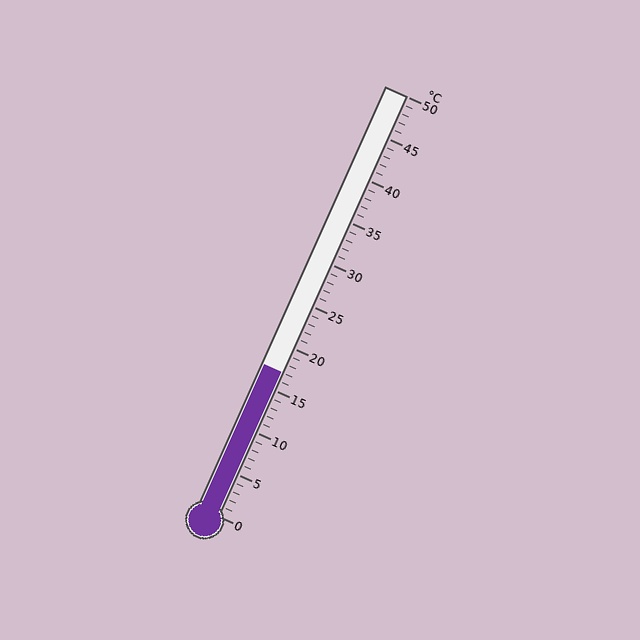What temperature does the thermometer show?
The thermometer shows approximately 17°C.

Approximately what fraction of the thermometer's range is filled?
The thermometer is filled to approximately 35% of its range.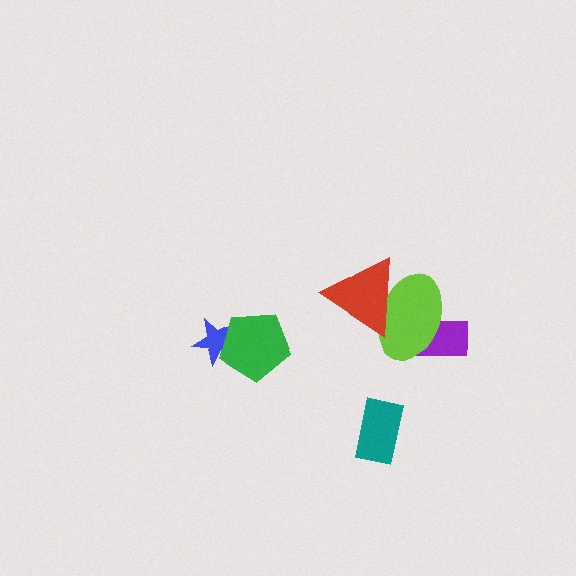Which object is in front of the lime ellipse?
The red triangle is in front of the lime ellipse.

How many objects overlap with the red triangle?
1 object overlaps with the red triangle.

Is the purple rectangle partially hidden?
Yes, it is partially covered by another shape.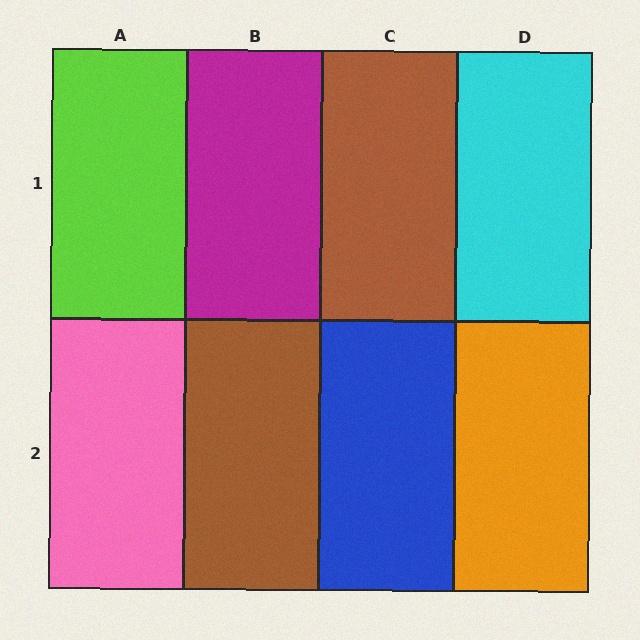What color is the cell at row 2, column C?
Blue.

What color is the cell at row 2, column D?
Orange.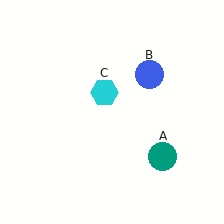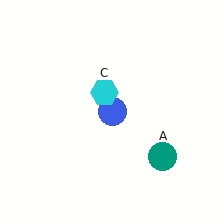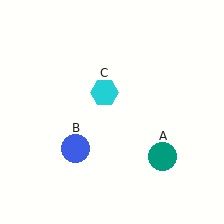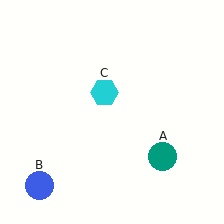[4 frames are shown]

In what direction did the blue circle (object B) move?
The blue circle (object B) moved down and to the left.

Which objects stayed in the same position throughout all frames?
Teal circle (object A) and cyan hexagon (object C) remained stationary.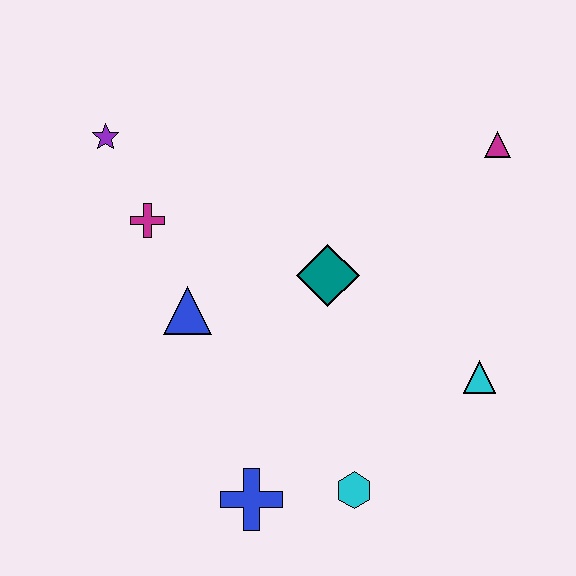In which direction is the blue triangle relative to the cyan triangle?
The blue triangle is to the left of the cyan triangle.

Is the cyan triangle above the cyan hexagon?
Yes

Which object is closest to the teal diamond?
The blue triangle is closest to the teal diamond.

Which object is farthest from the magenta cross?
The cyan triangle is farthest from the magenta cross.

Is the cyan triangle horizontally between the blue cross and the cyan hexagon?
No